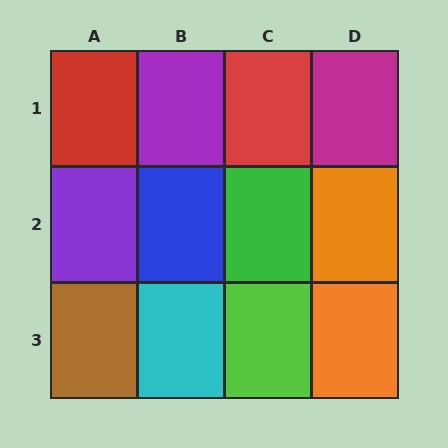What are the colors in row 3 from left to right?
Brown, cyan, lime, orange.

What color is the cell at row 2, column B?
Blue.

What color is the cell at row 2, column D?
Orange.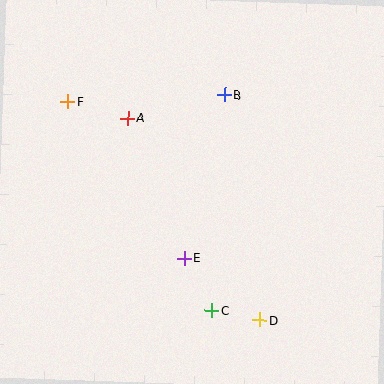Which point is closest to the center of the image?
Point E at (184, 258) is closest to the center.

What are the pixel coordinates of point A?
Point A is at (128, 118).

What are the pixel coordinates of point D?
Point D is at (259, 320).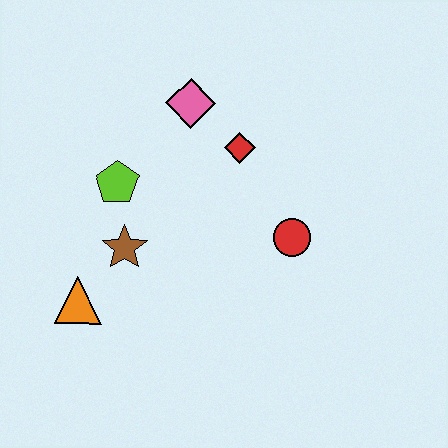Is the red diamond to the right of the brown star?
Yes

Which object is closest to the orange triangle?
The brown star is closest to the orange triangle.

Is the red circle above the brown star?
Yes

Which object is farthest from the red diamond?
The orange triangle is farthest from the red diamond.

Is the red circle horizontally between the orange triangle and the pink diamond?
No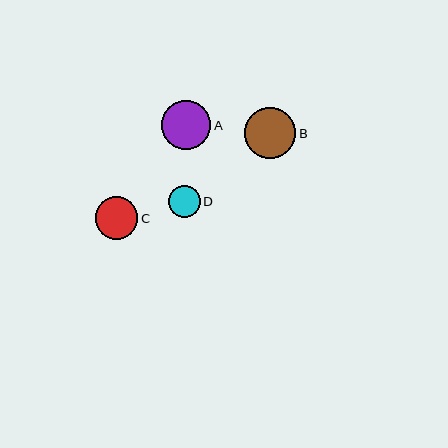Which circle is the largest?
Circle B is the largest with a size of approximately 51 pixels.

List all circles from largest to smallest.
From largest to smallest: B, A, C, D.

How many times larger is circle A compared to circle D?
Circle A is approximately 1.5 times the size of circle D.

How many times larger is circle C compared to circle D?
Circle C is approximately 1.3 times the size of circle D.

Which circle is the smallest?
Circle D is the smallest with a size of approximately 32 pixels.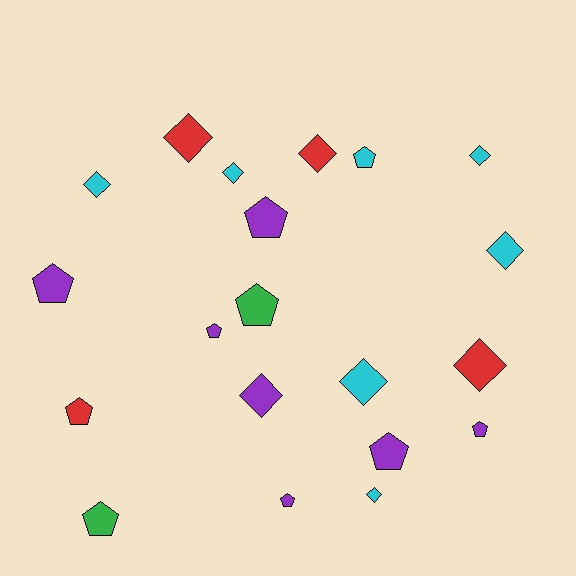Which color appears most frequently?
Purple, with 7 objects.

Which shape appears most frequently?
Diamond, with 10 objects.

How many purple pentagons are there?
There are 6 purple pentagons.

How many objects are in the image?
There are 20 objects.